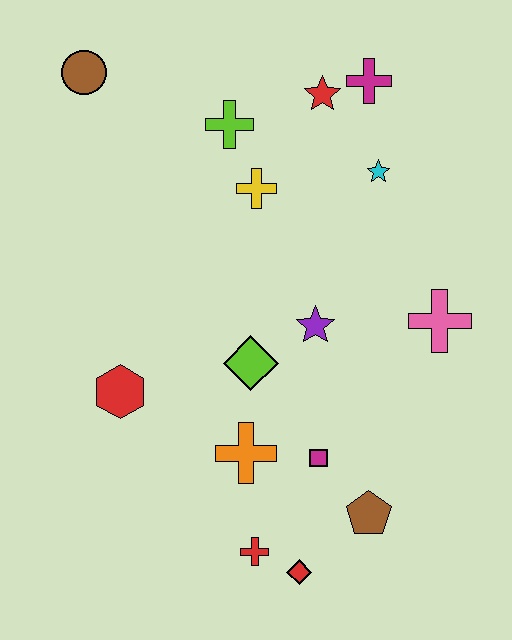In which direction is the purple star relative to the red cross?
The purple star is above the red cross.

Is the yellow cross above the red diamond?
Yes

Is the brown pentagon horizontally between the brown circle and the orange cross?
No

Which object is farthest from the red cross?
The brown circle is farthest from the red cross.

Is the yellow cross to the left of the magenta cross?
Yes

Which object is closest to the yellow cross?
The lime cross is closest to the yellow cross.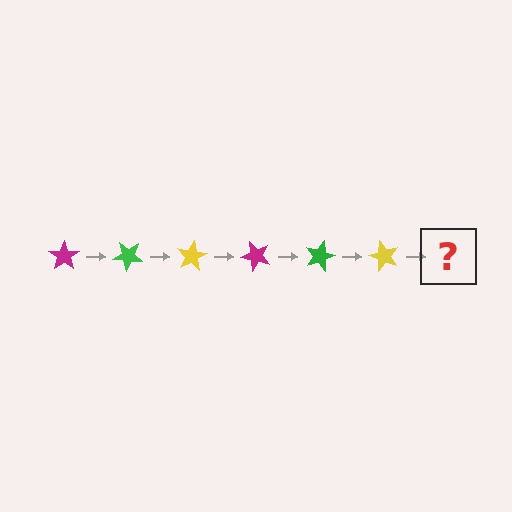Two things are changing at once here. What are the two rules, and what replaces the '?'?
The two rules are that it rotates 40 degrees each step and the color cycles through magenta, green, and yellow. The '?' should be a magenta star, rotated 240 degrees from the start.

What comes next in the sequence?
The next element should be a magenta star, rotated 240 degrees from the start.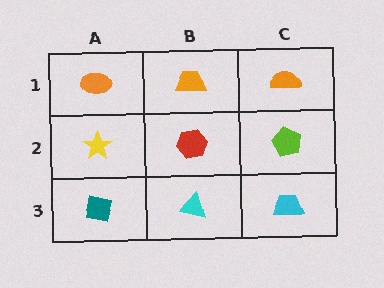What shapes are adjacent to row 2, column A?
An orange ellipse (row 1, column A), a teal square (row 3, column A), a red hexagon (row 2, column B).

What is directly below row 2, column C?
A cyan trapezoid.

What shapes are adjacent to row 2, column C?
An orange semicircle (row 1, column C), a cyan trapezoid (row 3, column C), a red hexagon (row 2, column B).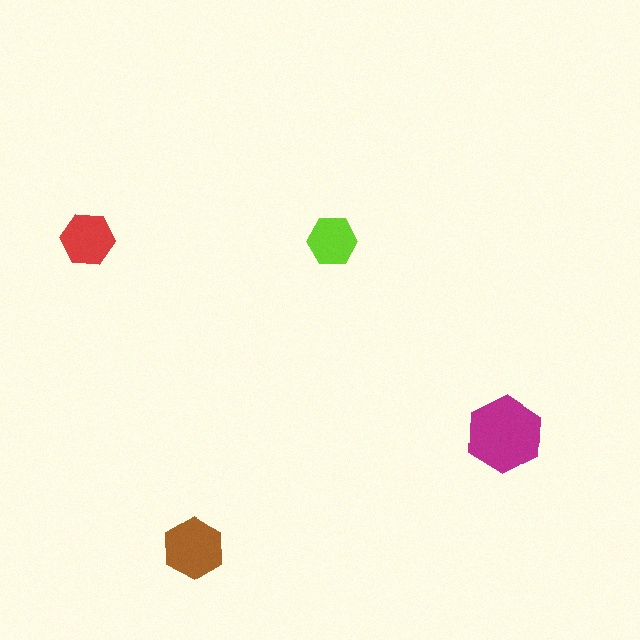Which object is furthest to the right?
The magenta hexagon is rightmost.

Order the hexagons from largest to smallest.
the magenta one, the brown one, the red one, the lime one.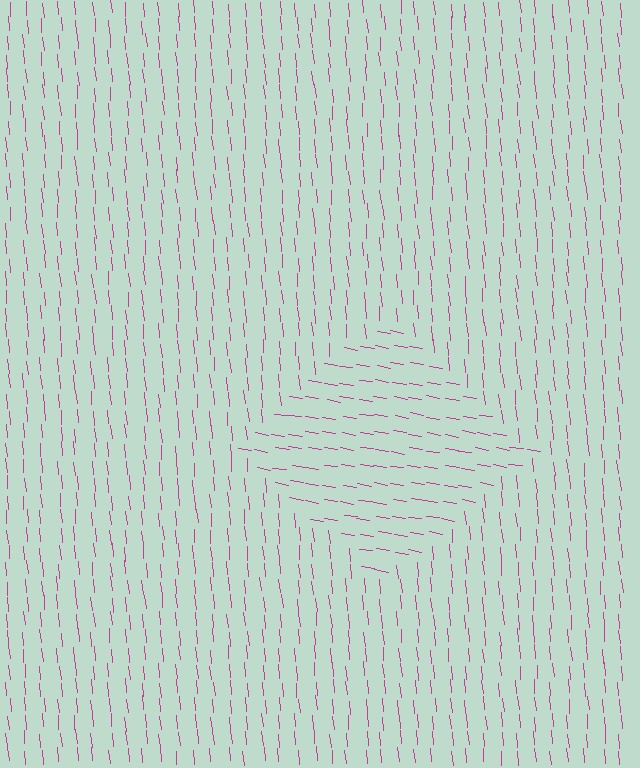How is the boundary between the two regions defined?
The boundary is defined purely by a change in line orientation (approximately 76 degrees difference). All lines are the same color and thickness.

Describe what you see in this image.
The image is filled with small magenta line segments. A diamond region in the image has lines oriented differently from the surrounding lines, creating a visible texture boundary.